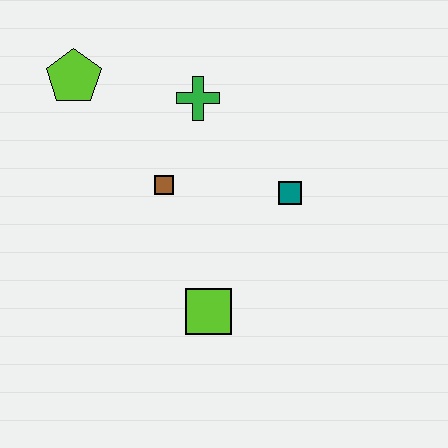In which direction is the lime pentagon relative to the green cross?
The lime pentagon is to the left of the green cross.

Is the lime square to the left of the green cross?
No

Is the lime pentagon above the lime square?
Yes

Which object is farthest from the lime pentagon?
The lime square is farthest from the lime pentagon.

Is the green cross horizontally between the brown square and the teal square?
Yes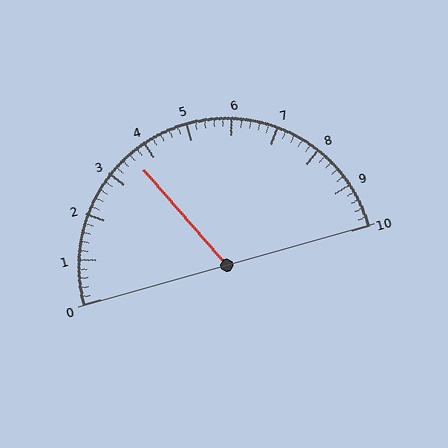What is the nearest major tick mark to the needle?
The nearest major tick mark is 4.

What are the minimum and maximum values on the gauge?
The gauge ranges from 0 to 10.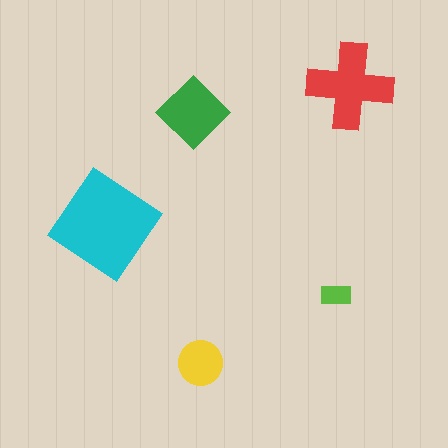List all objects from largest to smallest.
The cyan diamond, the red cross, the green diamond, the yellow circle, the lime rectangle.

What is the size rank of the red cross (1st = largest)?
2nd.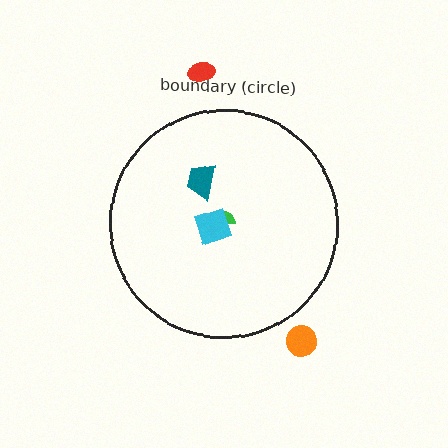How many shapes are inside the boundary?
3 inside, 2 outside.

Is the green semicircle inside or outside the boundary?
Inside.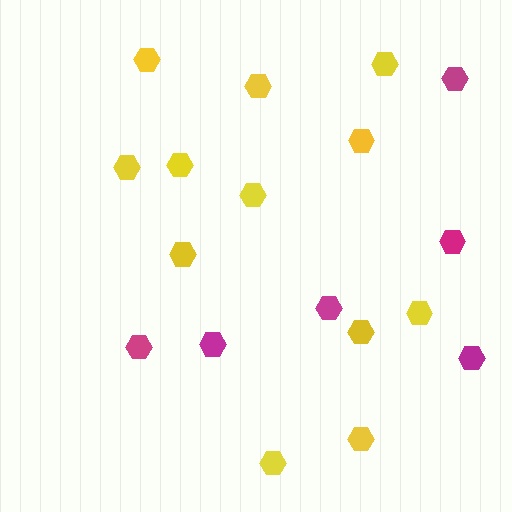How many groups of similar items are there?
There are 2 groups: one group of yellow hexagons (12) and one group of magenta hexagons (6).